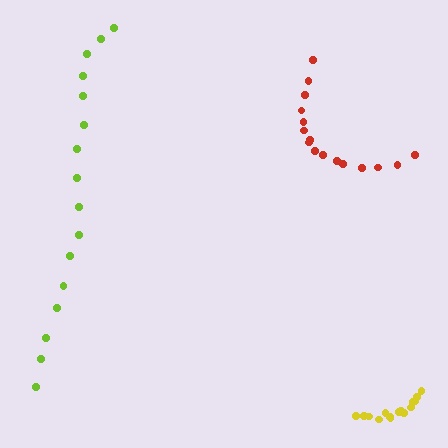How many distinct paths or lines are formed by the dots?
There are 3 distinct paths.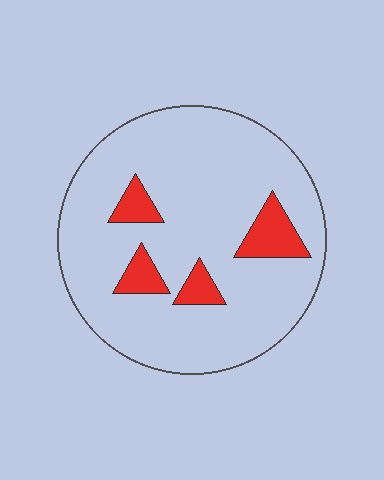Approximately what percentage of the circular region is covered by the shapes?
Approximately 10%.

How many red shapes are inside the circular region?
4.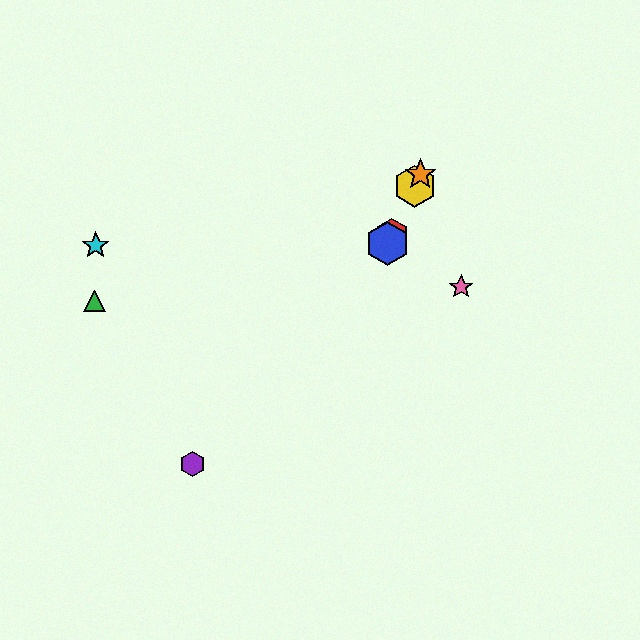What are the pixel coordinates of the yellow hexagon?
The yellow hexagon is at (415, 186).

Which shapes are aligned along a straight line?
The red hexagon, the blue hexagon, the yellow hexagon, the orange star are aligned along a straight line.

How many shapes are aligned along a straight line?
4 shapes (the red hexagon, the blue hexagon, the yellow hexagon, the orange star) are aligned along a straight line.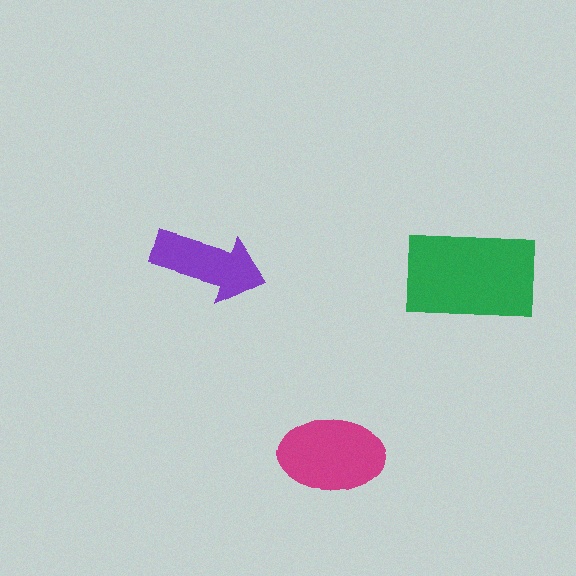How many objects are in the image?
There are 3 objects in the image.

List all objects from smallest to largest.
The purple arrow, the magenta ellipse, the green rectangle.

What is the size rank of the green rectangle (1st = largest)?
1st.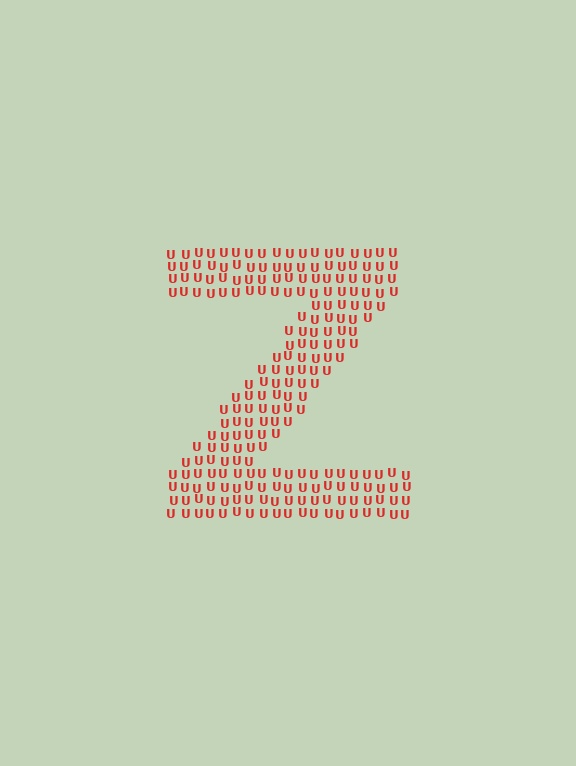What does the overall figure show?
The overall figure shows the letter Z.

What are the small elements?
The small elements are letter U's.